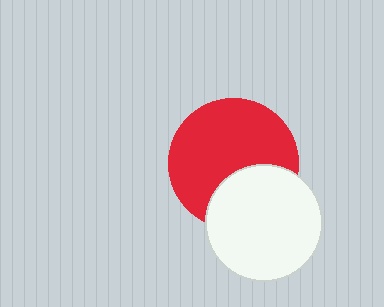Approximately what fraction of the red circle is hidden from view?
Roughly 32% of the red circle is hidden behind the white circle.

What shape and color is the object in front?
The object in front is a white circle.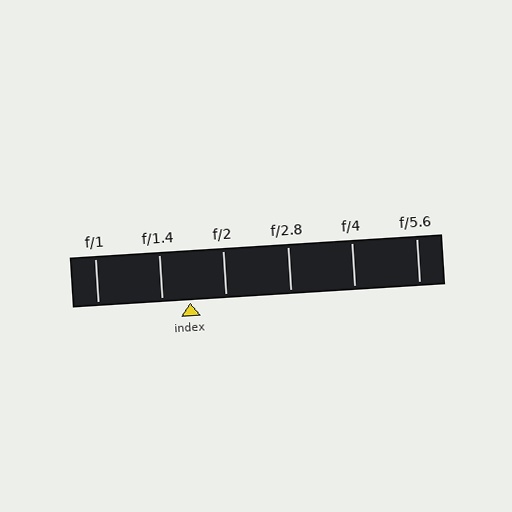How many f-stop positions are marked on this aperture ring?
There are 6 f-stop positions marked.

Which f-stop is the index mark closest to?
The index mark is closest to f/1.4.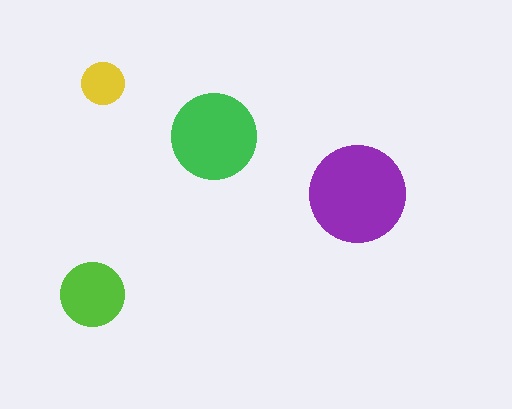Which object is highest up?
The yellow circle is topmost.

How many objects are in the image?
There are 4 objects in the image.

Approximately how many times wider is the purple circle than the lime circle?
About 1.5 times wider.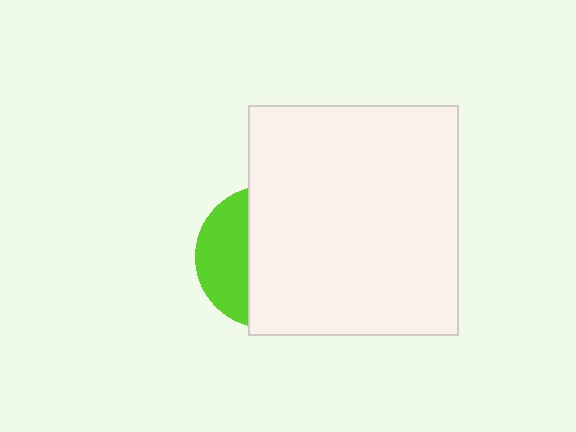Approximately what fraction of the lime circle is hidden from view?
Roughly 66% of the lime circle is hidden behind the white rectangle.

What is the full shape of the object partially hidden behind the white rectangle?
The partially hidden object is a lime circle.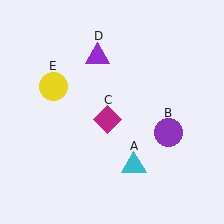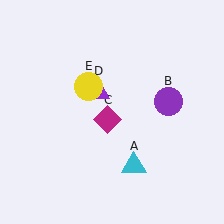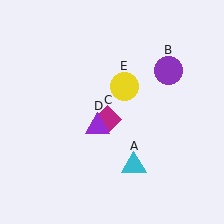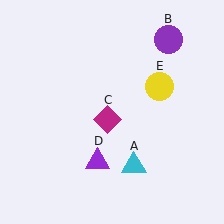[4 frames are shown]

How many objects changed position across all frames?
3 objects changed position: purple circle (object B), purple triangle (object D), yellow circle (object E).